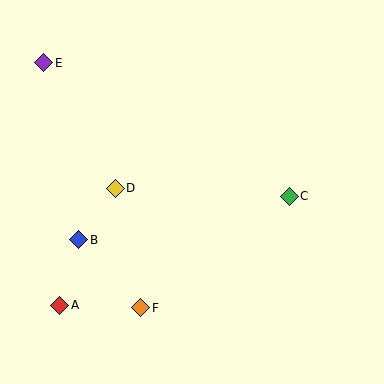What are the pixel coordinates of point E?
Point E is at (44, 63).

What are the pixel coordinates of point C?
Point C is at (289, 196).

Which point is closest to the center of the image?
Point D at (115, 188) is closest to the center.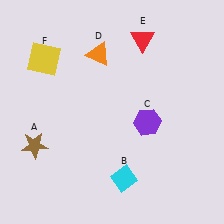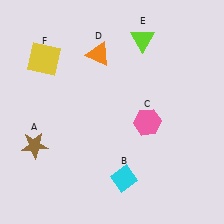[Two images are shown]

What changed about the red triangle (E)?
In Image 1, E is red. In Image 2, it changed to lime.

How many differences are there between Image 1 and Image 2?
There are 2 differences between the two images.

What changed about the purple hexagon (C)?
In Image 1, C is purple. In Image 2, it changed to pink.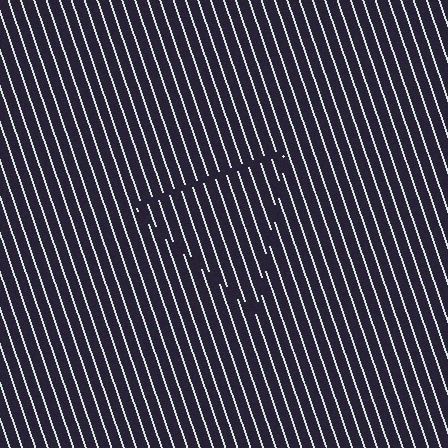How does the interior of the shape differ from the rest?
The interior of the shape contains the same grating, shifted by half a period — the contour is defined by the phase discontinuity where line-ends from the inner and outer gratings abut.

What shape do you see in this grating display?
An illusory triangle. The interior of the shape contains the same grating, shifted by half a period — the contour is defined by the phase discontinuity where line-ends from the inner and outer gratings abut.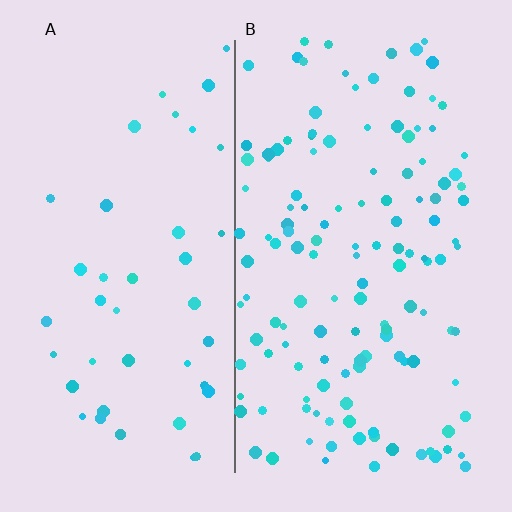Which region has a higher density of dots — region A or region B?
B (the right).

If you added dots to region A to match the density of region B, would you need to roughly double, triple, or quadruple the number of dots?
Approximately triple.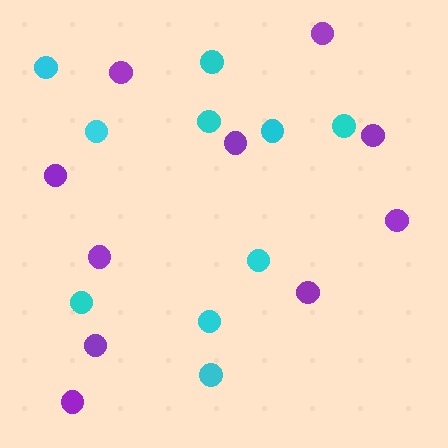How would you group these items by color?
There are 2 groups: one group of cyan circles (10) and one group of purple circles (10).